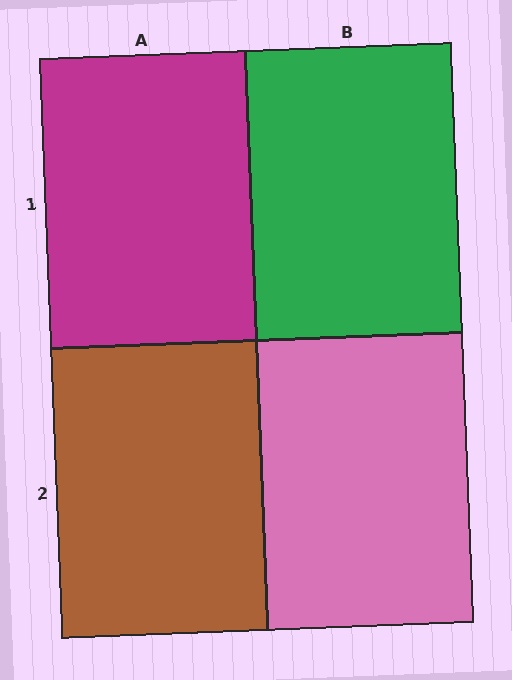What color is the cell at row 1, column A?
Magenta.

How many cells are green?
1 cell is green.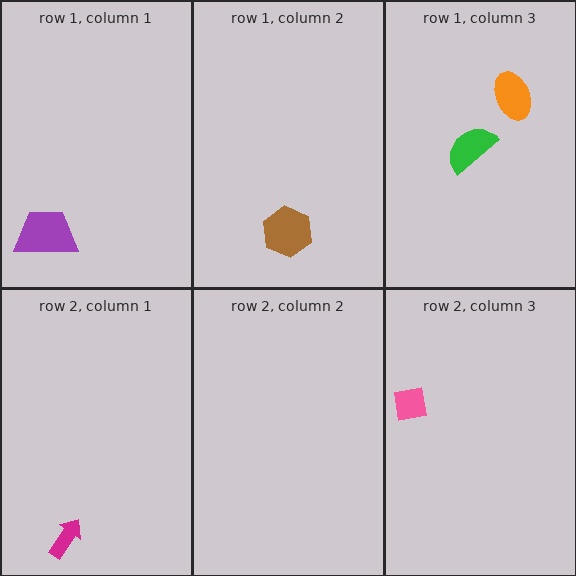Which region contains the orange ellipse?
The row 1, column 3 region.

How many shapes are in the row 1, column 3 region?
2.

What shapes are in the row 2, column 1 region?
The magenta arrow.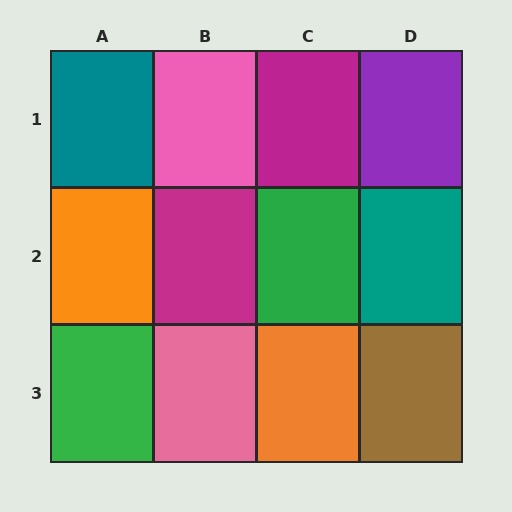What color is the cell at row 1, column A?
Teal.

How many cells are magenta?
2 cells are magenta.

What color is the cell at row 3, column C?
Orange.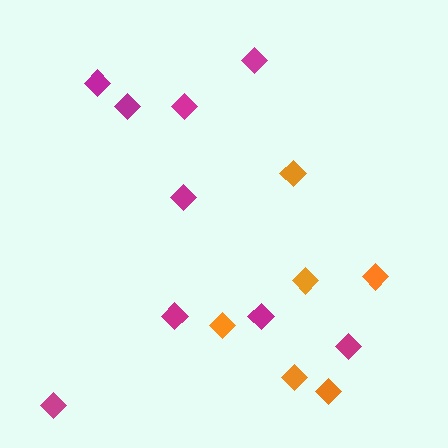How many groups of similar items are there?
There are 2 groups: one group of orange diamonds (6) and one group of magenta diamonds (9).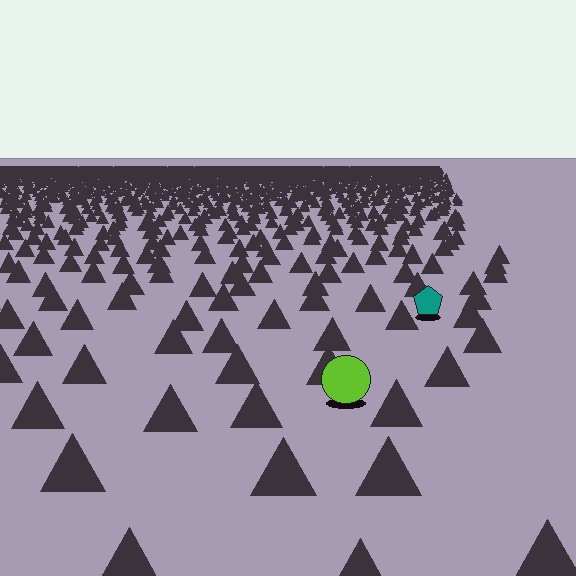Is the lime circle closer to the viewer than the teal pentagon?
Yes. The lime circle is closer — you can tell from the texture gradient: the ground texture is coarser near it.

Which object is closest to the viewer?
The lime circle is closest. The texture marks near it are larger and more spread out.